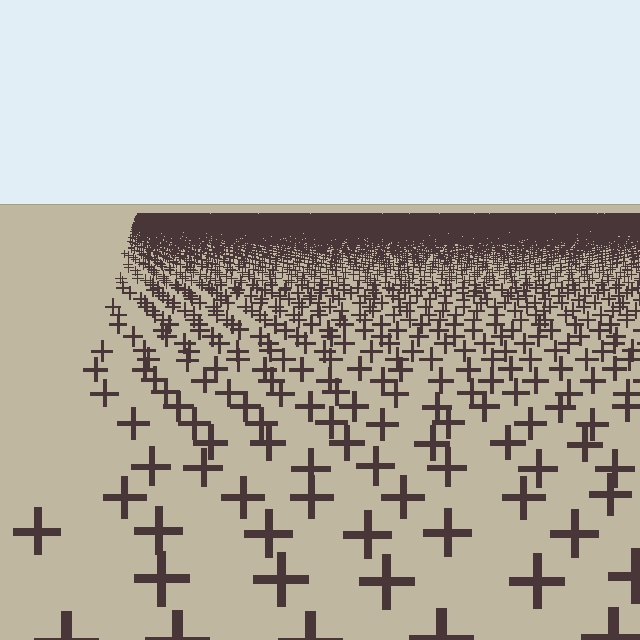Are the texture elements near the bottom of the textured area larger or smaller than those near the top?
Larger. Near the bottom, elements are closer to the viewer and appear at a bigger on-screen size.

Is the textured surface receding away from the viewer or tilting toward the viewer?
The surface is receding away from the viewer. Texture elements get smaller and denser toward the top.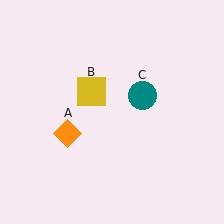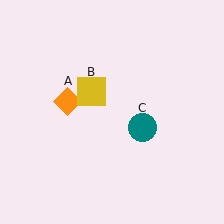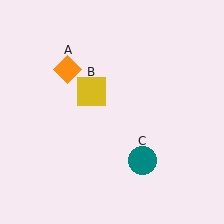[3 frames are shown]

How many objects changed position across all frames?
2 objects changed position: orange diamond (object A), teal circle (object C).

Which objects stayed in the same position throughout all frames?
Yellow square (object B) remained stationary.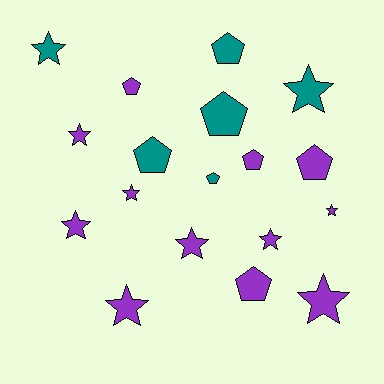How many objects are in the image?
There are 18 objects.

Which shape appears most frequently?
Star, with 10 objects.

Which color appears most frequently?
Purple, with 12 objects.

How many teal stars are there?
There are 2 teal stars.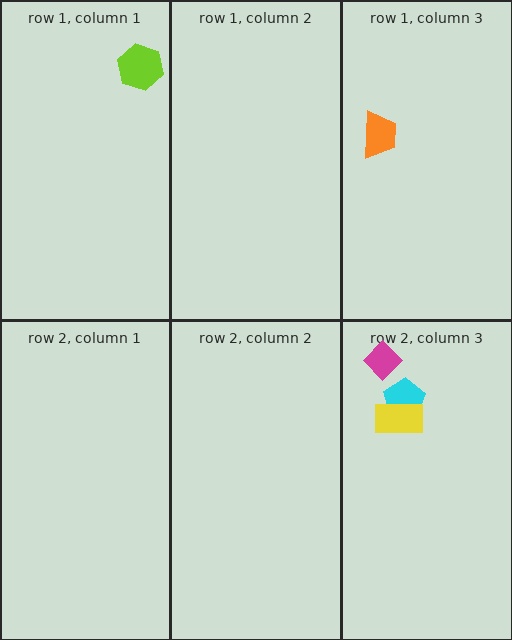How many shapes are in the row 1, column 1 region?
1.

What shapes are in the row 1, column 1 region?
The lime hexagon.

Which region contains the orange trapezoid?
The row 1, column 3 region.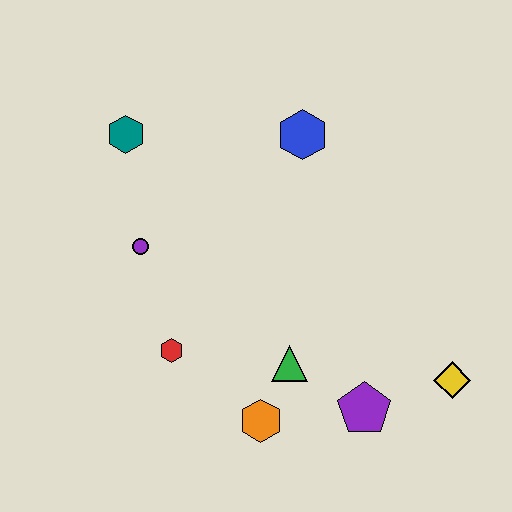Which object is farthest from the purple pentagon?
The teal hexagon is farthest from the purple pentagon.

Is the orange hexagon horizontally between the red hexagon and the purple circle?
No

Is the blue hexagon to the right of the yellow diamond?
No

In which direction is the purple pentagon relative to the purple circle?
The purple pentagon is to the right of the purple circle.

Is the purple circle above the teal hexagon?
No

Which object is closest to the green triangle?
The orange hexagon is closest to the green triangle.